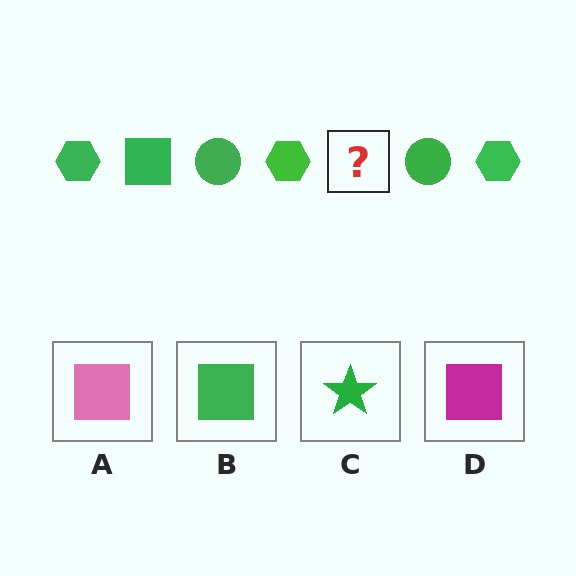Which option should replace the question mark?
Option B.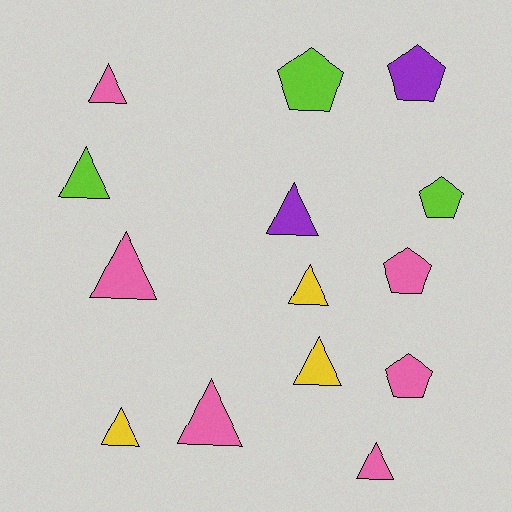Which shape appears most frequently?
Triangle, with 9 objects.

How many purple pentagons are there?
There is 1 purple pentagon.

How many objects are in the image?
There are 14 objects.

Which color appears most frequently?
Pink, with 6 objects.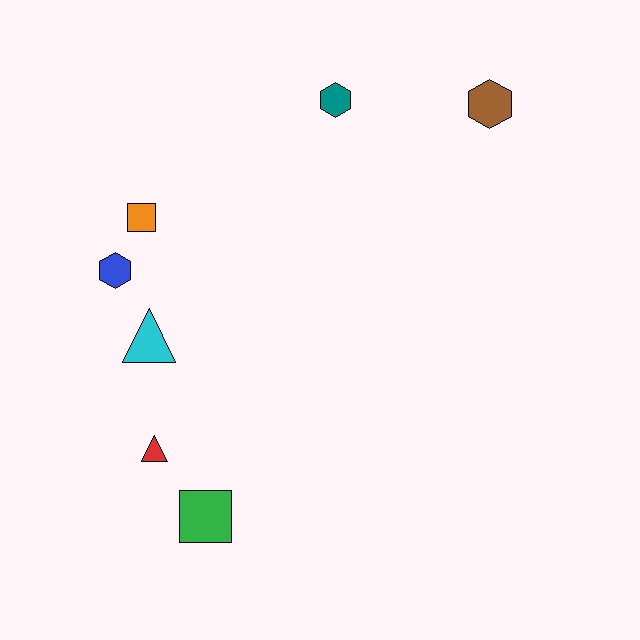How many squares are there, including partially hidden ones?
There are 2 squares.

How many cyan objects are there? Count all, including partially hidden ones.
There is 1 cyan object.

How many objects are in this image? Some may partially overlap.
There are 7 objects.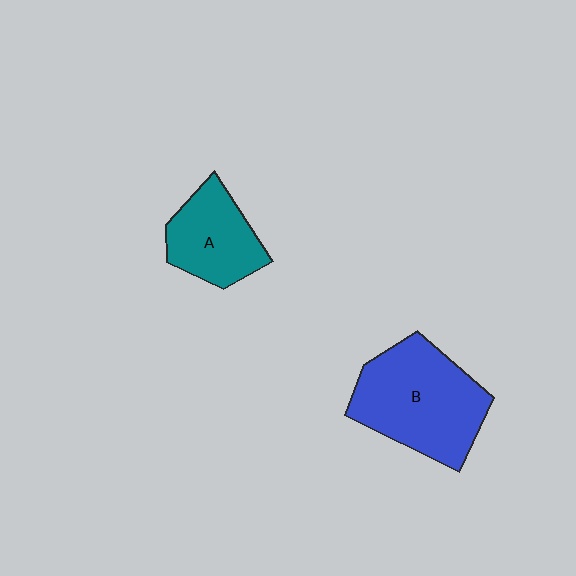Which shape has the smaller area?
Shape A (teal).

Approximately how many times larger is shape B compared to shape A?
Approximately 1.7 times.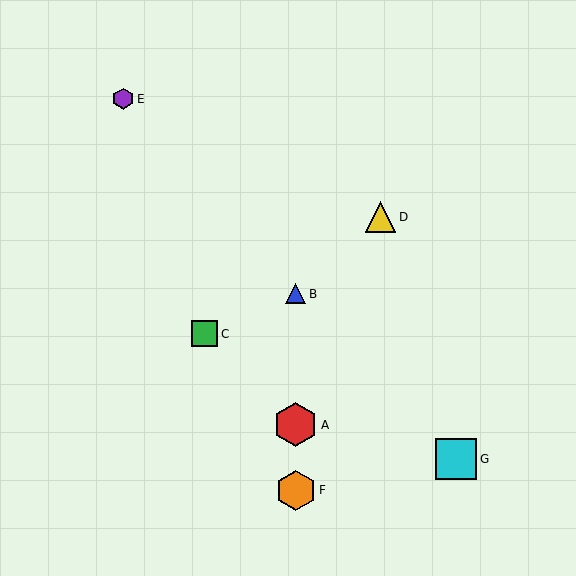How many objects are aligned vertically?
3 objects (A, B, F) are aligned vertically.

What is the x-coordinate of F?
Object F is at x≈296.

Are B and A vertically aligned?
Yes, both are at x≈296.